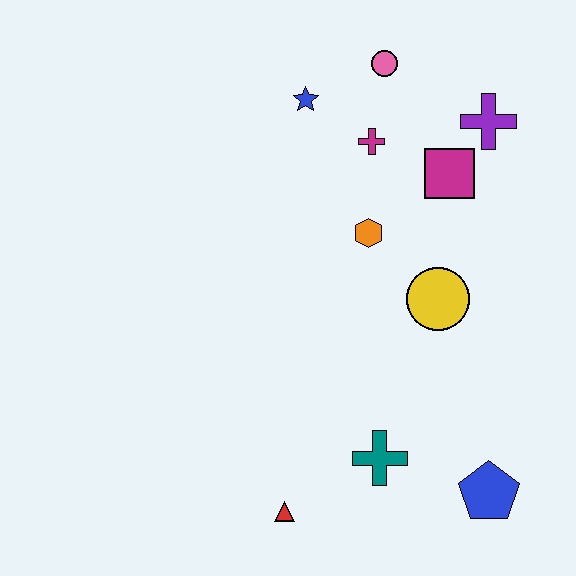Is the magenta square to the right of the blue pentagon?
No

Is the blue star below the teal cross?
No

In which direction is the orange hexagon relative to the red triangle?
The orange hexagon is above the red triangle.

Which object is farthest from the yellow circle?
The red triangle is farthest from the yellow circle.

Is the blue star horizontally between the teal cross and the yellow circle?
No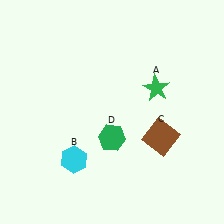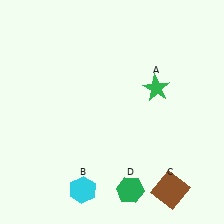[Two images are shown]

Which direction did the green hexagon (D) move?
The green hexagon (D) moved down.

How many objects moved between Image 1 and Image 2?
3 objects moved between the two images.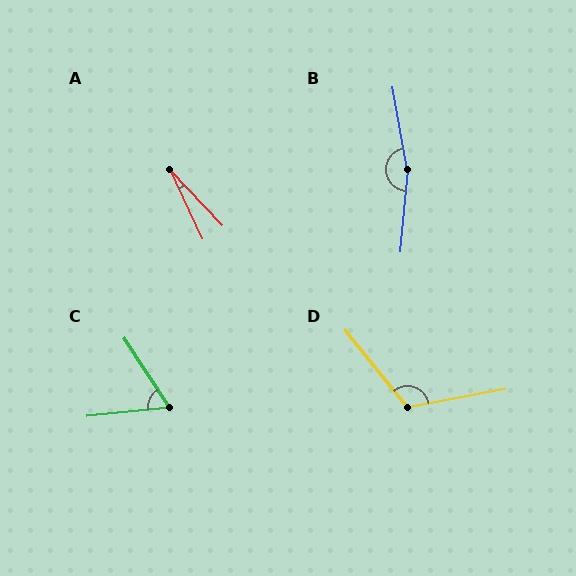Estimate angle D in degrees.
Approximately 119 degrees.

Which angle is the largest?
B, at approximately 165 degrees.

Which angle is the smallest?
A, at approximately 18 degrees.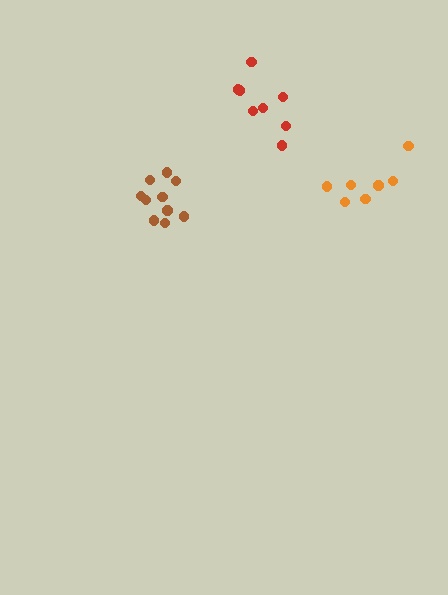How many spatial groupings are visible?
There are 3 spatial groupings.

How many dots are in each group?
Group 1: 11 dots, Group 2: 7 dots, Group 3: 8 dots (26 total).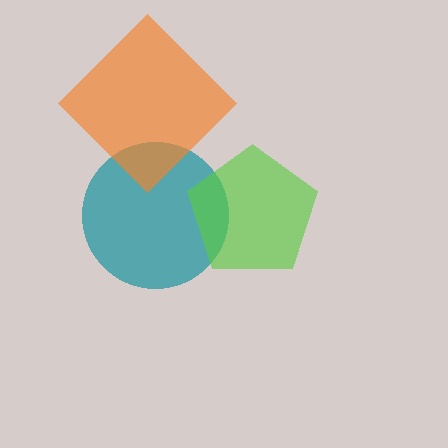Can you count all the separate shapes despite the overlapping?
Yes, there are 3 separate shapes.